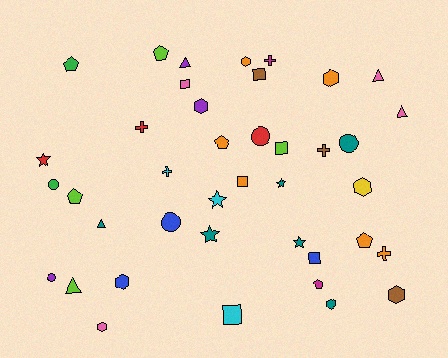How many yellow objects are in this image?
There is 1 yellow object.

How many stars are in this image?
There are 5 stars.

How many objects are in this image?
There are 40 objects.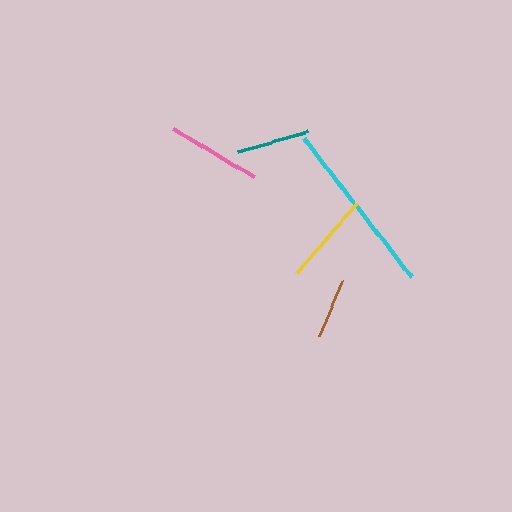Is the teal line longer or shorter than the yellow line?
The yellow line is longer than the teal line.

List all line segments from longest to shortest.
From longest to shortest: cyan, pink, yellow, teal, brown.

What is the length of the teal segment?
The teal segment is approximately 73 pixels long.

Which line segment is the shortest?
The brown line is the shortest at approximately 60 pixels.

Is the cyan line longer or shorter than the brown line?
The cyan line is longer than the brown line.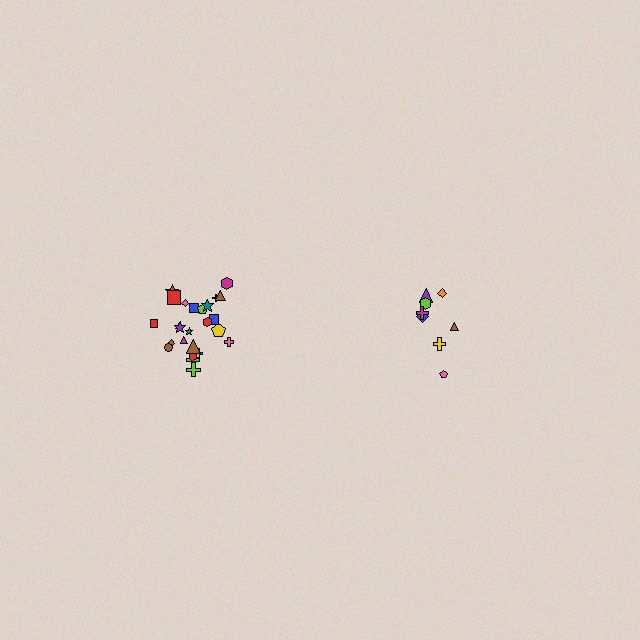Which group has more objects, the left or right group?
The left group.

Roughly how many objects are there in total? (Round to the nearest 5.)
Roughly 35 objects in total.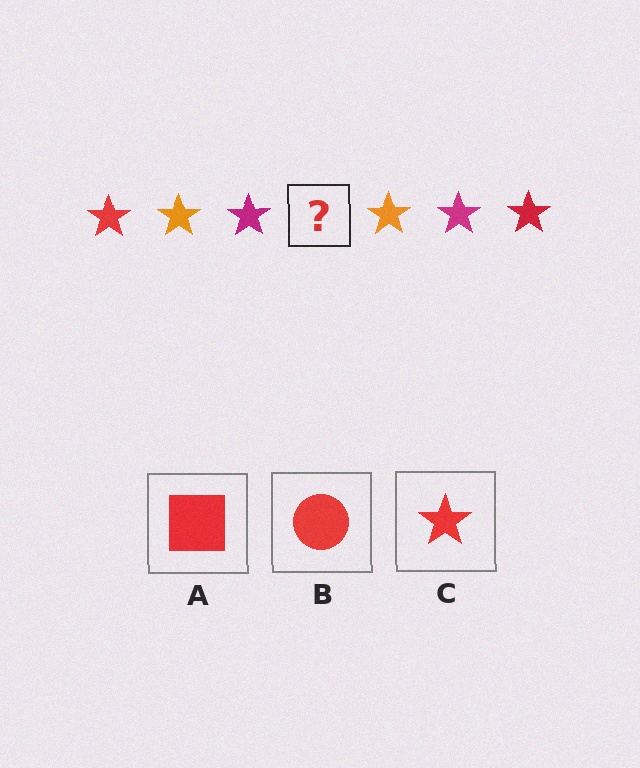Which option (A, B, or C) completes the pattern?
C.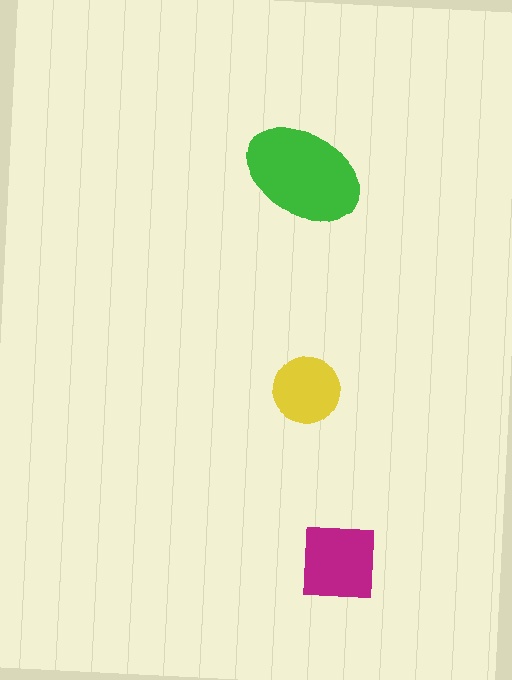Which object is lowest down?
The magenta square is bottommost.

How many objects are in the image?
There are 3 objects in the image.